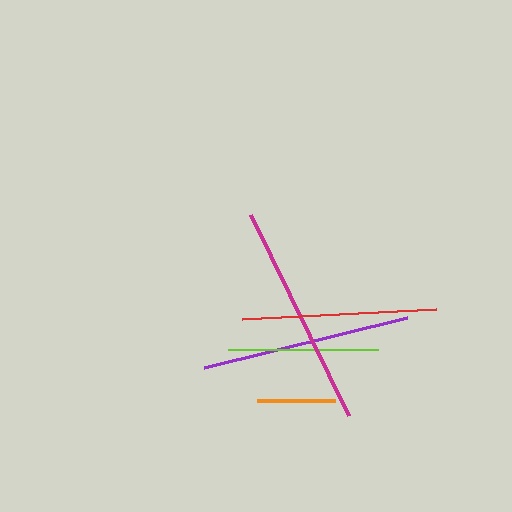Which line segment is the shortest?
The orange line is the shortest at approximately 78 pixels.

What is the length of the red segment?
The red segment is approximately 194 pixels long.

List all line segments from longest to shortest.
From longest to shortest: magenta, purple, red, lime, orange.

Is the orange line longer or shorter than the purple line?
The purple line is longer than the orange line.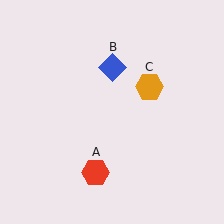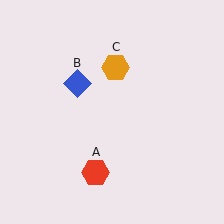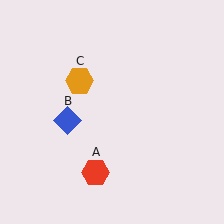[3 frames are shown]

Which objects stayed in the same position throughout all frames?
Red hexagon (object A) remained stationary.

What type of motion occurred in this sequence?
The blue diamond (object B), orange hexagon (object C) rotated counterclockwise around the center of the scene.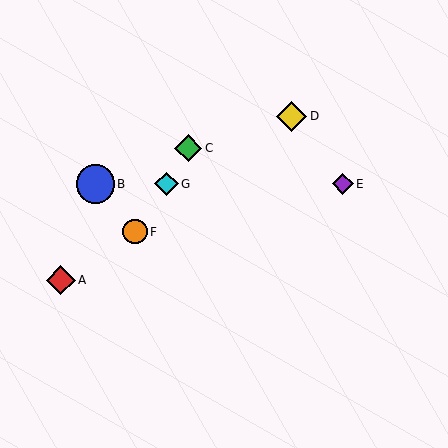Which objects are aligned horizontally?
Objects B, E, G are aligned horizontally.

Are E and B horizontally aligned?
Yes, both are at y≈184.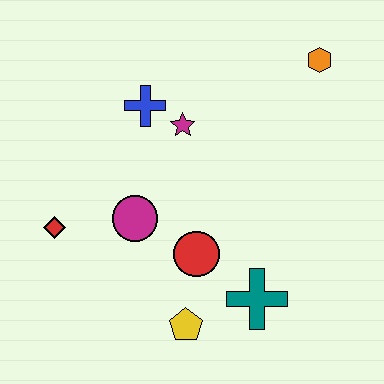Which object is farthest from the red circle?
The orange hexagon is farthest from the red circle.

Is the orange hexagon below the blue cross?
No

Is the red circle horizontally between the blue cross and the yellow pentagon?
No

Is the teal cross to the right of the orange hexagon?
No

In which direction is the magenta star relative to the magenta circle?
The magenta star is above the magenta circle.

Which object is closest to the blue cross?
The magenta star is closest to the blue cross.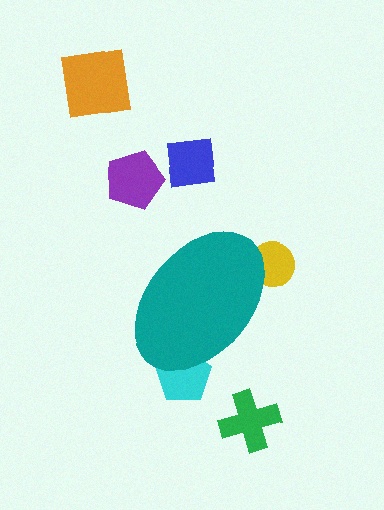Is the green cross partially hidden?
No, the green cross is fully visible.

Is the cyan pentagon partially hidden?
Yes, the cyan pentagon is partially hidden behind the teal ellipse.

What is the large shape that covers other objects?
A teal ellipse.